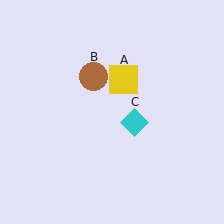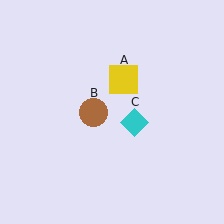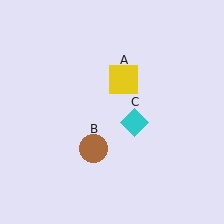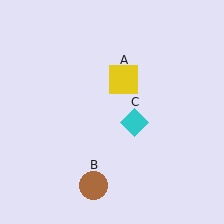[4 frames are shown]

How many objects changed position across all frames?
1 object changed position: brown circle (object B).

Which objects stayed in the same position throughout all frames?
Yellow square (object A) and cyan diamond (object C) remained stationary.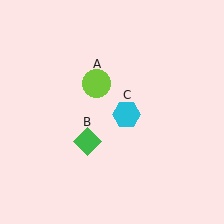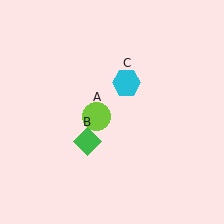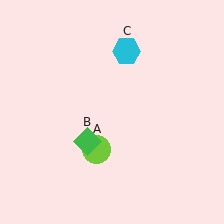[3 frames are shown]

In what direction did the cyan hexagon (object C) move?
The cyan hexagon (object C) moved up.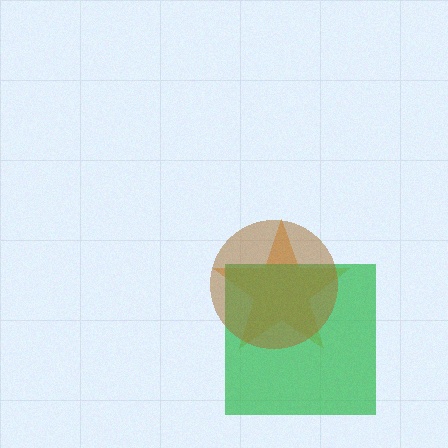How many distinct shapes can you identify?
There are 3 distinct shapes: an orange star, a green square, a brown circle.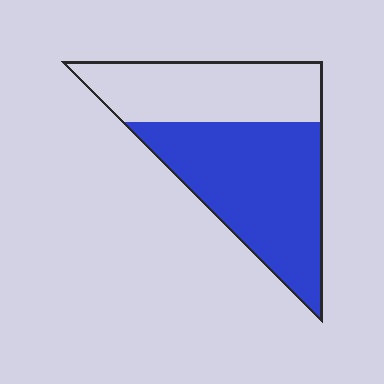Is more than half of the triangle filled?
Yes.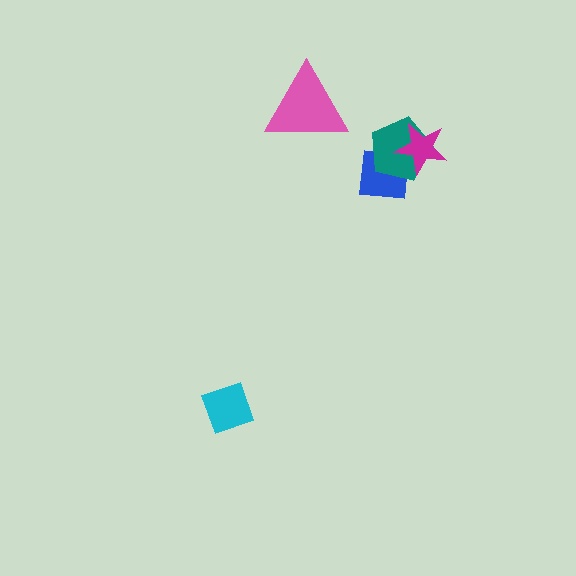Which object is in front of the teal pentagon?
The magenta star is in front of the teal pentagon.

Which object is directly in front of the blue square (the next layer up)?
The teal pentagon is directly in front of the blue square.